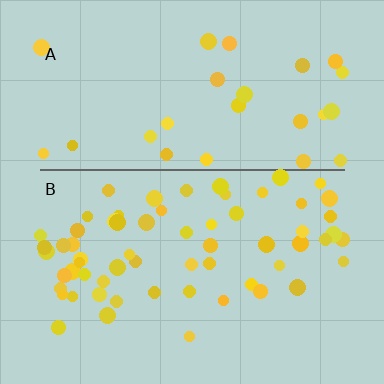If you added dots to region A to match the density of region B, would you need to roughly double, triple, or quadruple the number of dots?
Approximately double.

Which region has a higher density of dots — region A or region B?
B (the bottom).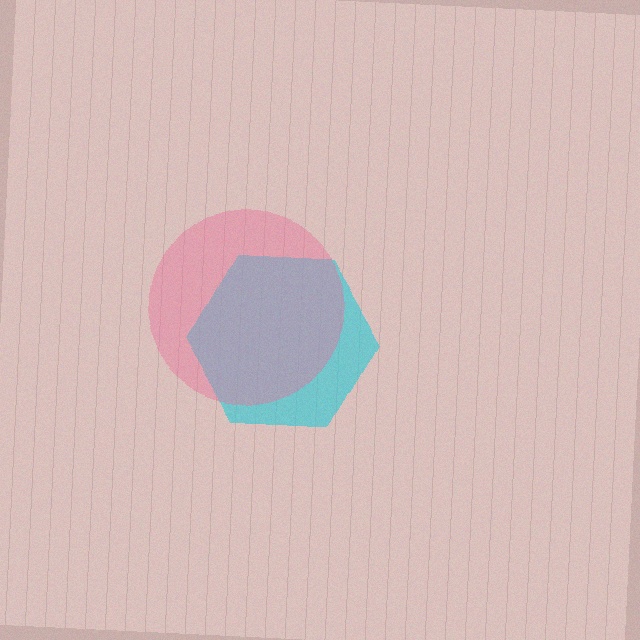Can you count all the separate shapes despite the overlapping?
Yes, there are 2 separate shapes.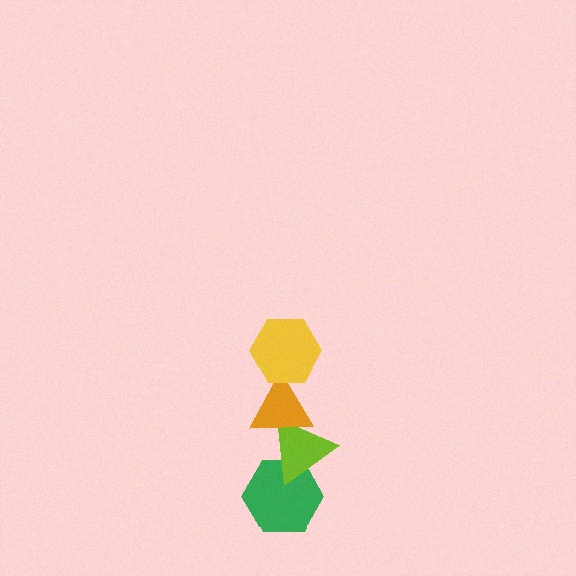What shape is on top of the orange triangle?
The yellow hexagon is on top of the orange triangle.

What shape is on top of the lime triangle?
The orange triangle is on top of the lime triangle.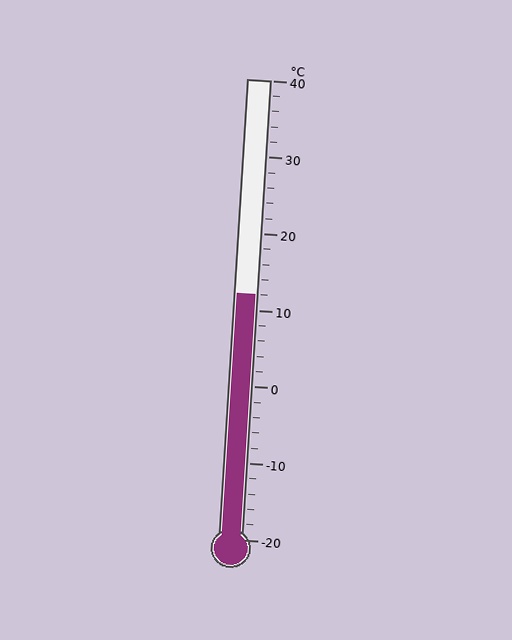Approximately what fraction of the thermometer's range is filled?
The thermometer is filled to approximately 55% of its range.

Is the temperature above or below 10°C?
The temperature is above 10°C.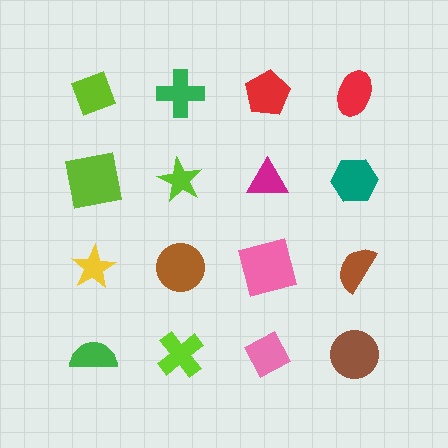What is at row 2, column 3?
A magenta triangle.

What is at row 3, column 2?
A brown circle.